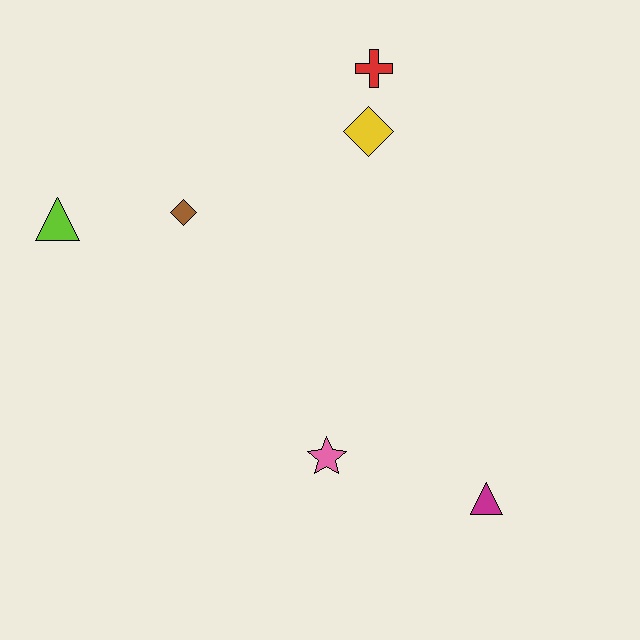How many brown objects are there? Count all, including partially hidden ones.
There is 1 brown object.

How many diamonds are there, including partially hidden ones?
There are 2 diamonds.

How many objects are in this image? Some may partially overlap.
There are 6 objects.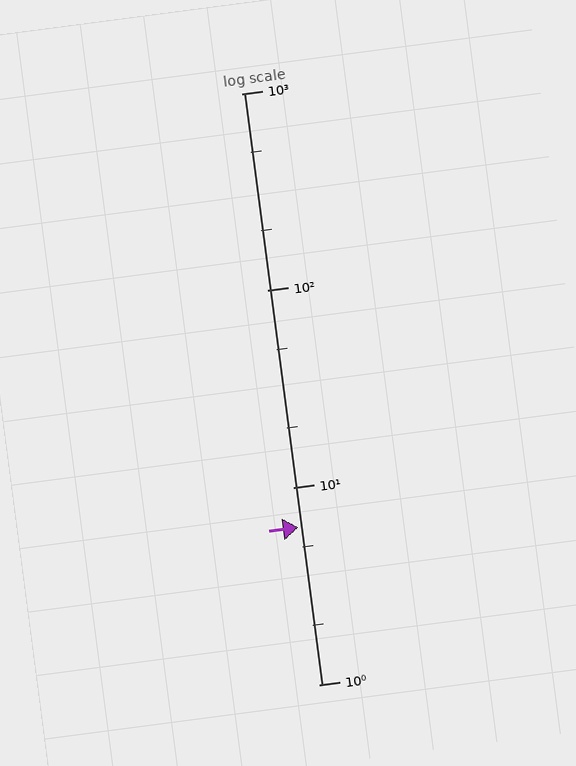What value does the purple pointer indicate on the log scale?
The pointer indicates approximately 6.3.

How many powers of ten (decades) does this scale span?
The scale spans 3 decades, from 1 to 1000.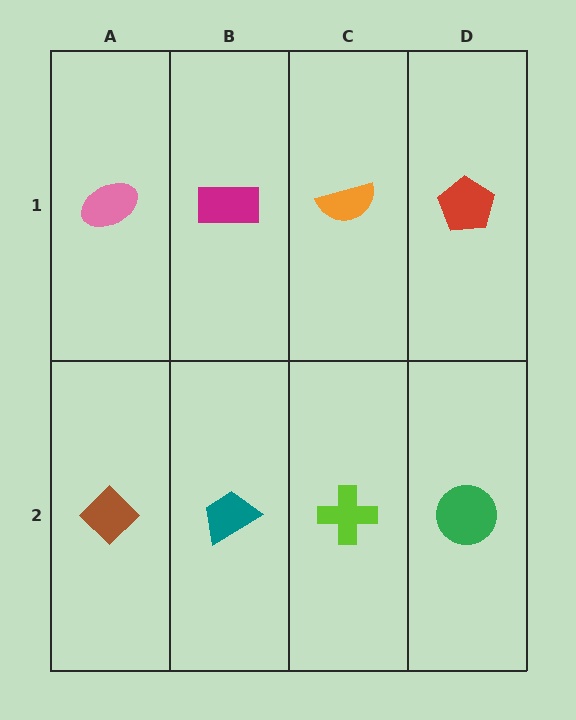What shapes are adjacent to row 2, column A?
A pink ellipse (row 1, column A), a teal trapezoid (row 2, column B).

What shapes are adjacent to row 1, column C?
A lime cross (row 2, column C), a magenta rectangle (row 1, column B), a red pentagon (row 1, column D).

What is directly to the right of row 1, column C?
A red pentagon.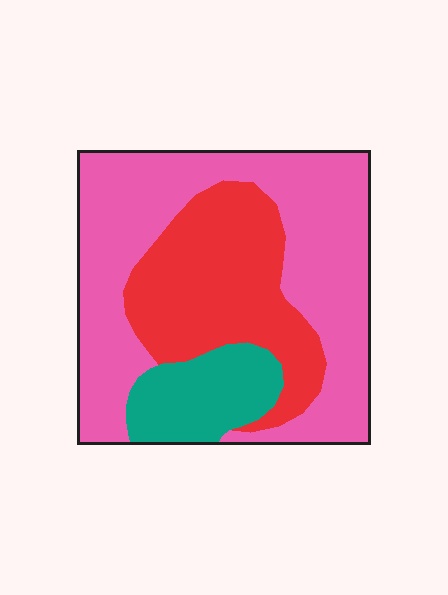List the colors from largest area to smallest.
From largest to smallest: pink, red, teal.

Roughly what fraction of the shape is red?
Red takes up about one third (1/3) of the shape.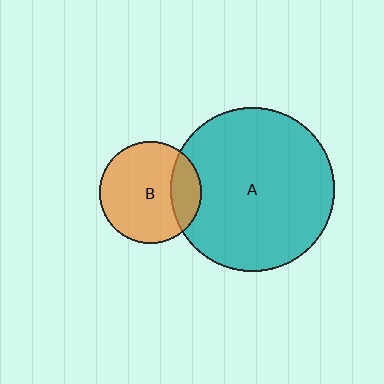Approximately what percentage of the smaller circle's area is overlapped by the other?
Approximately 20%.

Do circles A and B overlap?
Yes.